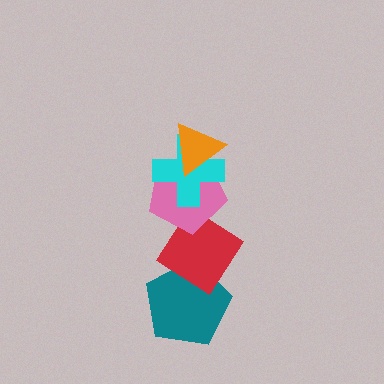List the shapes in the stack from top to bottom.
From top to bottom: the orange triangle, the cyan cross, the pink pentagon, the red diamond, the teal pentagon.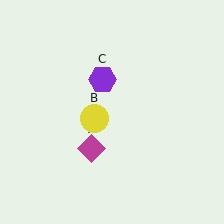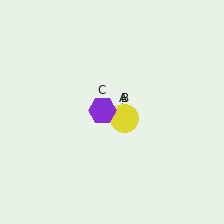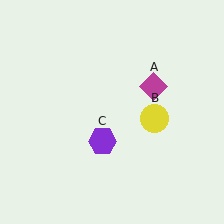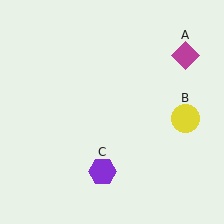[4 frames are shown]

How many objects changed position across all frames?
3 objects changed position: magenta diamond (object A), yellow circle (object B), purple hexagon (object C).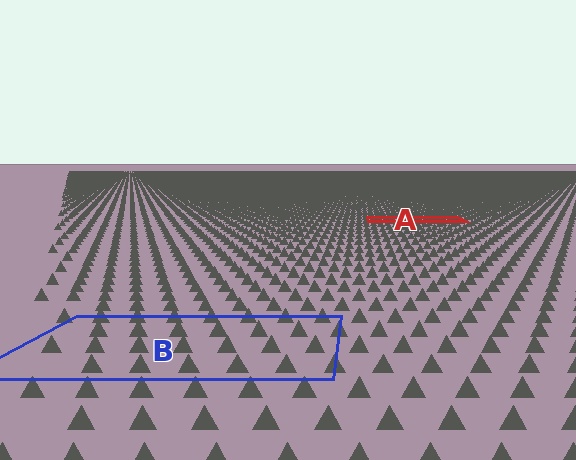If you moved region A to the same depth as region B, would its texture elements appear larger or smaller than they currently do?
They would appear larger. At a closer depth, the same texture elements are projected at a bigger on-screen size.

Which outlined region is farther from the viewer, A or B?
Region A is farther from the viewer — the texture elements inside it appear smaller and more densely packed.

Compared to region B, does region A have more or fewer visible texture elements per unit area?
Region A has more texture elements per unit area — they are packed more densely because it is farther away.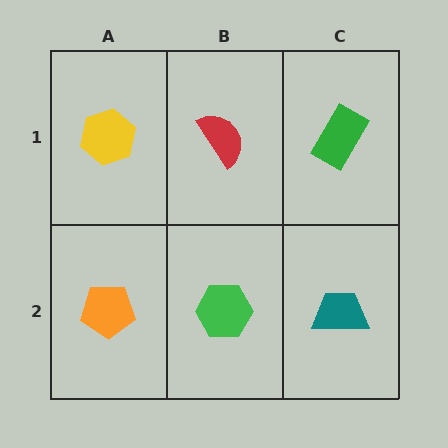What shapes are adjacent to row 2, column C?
A green rectangle (row 1, column C), a green hexagon (row 2, column B).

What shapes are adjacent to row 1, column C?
A teal trapezoid (row 2, column C), a red semicircle (row 1, column B).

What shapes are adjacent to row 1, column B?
A green hexagon (row 2, column B), a yellow hexagon (row 1, column A), a green rectangle (row 1, column C).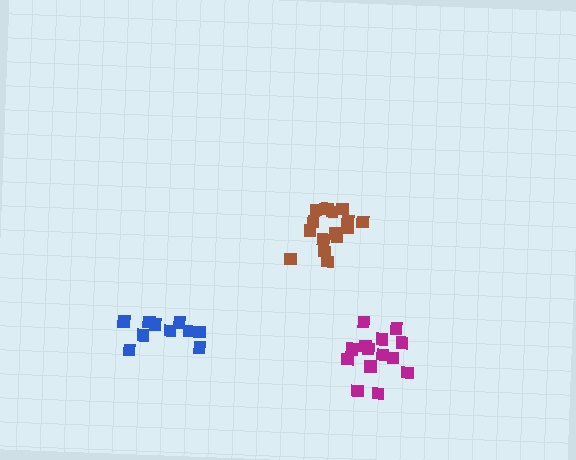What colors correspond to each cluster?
The clusters are colored: magenta, brown, blue.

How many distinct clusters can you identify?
There are 3 distinct clusters.